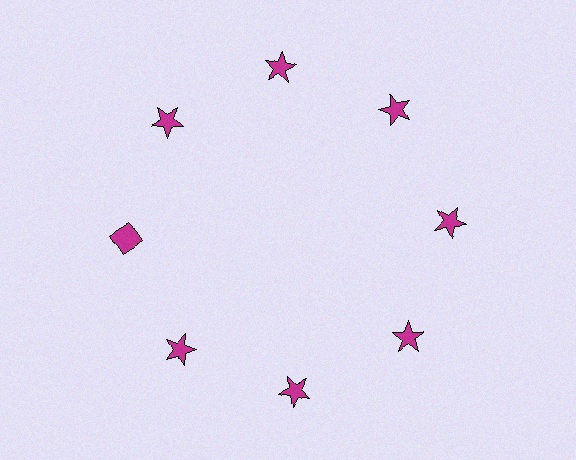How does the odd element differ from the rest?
It has a different shape: diamond instead of star.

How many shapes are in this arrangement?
There are 8 shapes arranged in a ring pattern.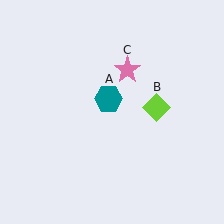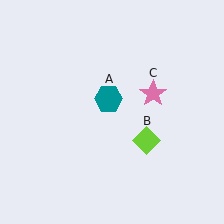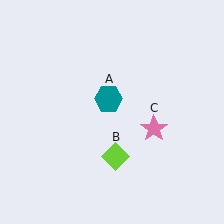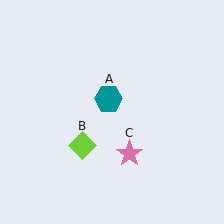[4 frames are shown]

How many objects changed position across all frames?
2 objects changed position: lime diamond (object B), pink star (object C).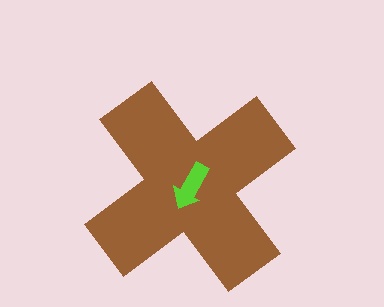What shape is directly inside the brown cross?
The lime arrow.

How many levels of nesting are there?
2.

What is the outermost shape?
The brown cross.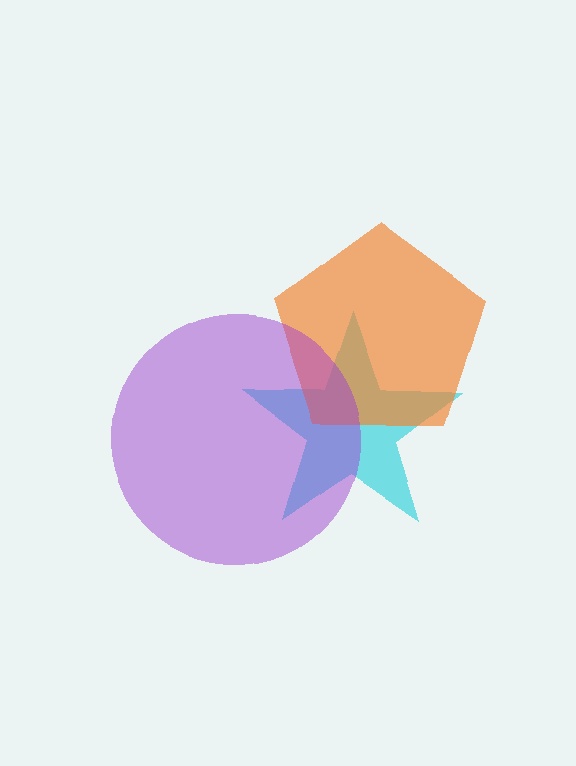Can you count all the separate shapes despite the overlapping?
Yes, there are 3 separate shapes.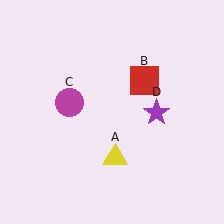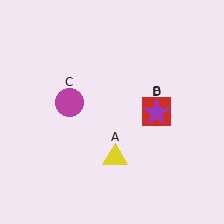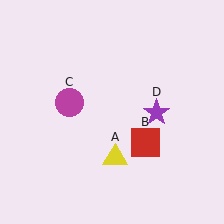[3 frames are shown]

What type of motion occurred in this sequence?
The red square (object B) rotated clockwise around the center of the scene.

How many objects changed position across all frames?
1 object changed position: red square (object B).